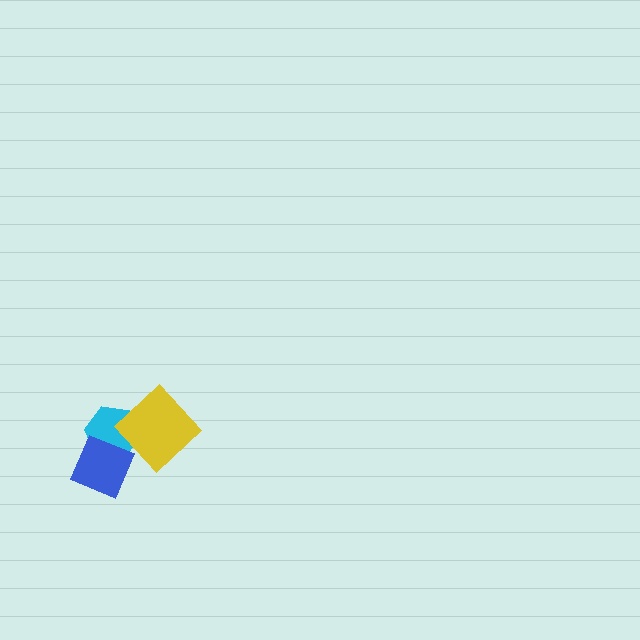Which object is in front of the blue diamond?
The yellow diamond is in front of the blue diamond.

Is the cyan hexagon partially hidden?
Yes, it is partially covered by another shape.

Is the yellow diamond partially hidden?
No, no other shape covers it.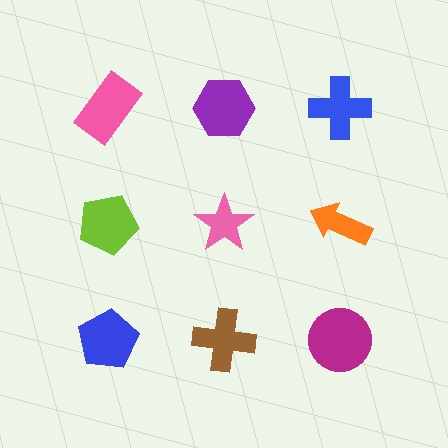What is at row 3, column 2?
A brown cross.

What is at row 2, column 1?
A lime pentagon.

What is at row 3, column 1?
A blue pentagon.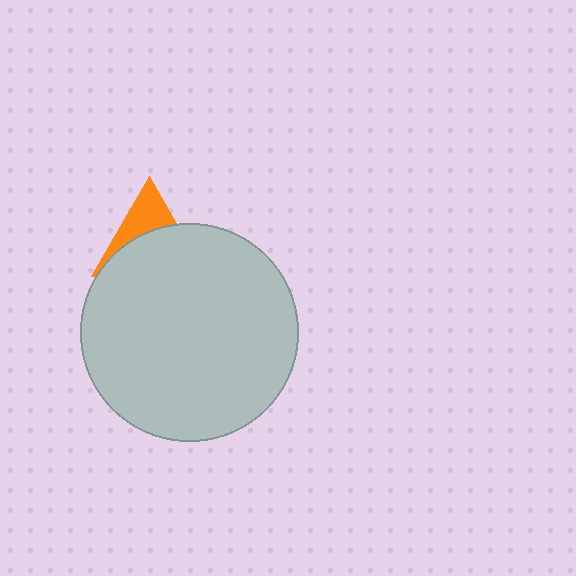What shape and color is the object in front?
The object in front is a light gray circle.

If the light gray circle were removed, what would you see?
You would see the complete orange triangle.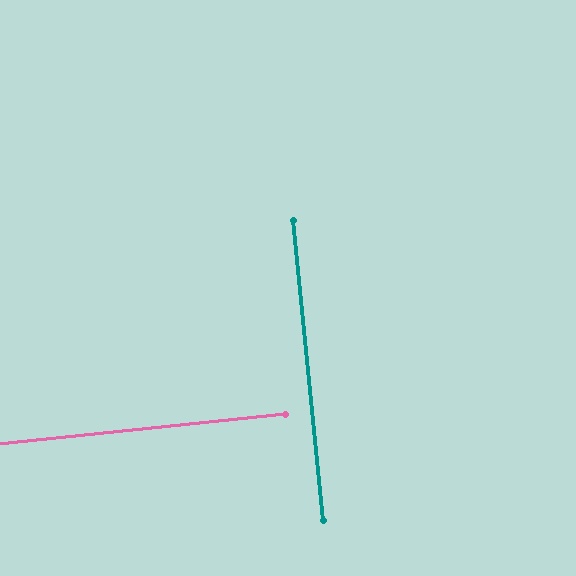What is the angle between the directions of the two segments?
Approximately 90 degrees.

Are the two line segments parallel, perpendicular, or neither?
Perpendicular — they meet at approximately 90°.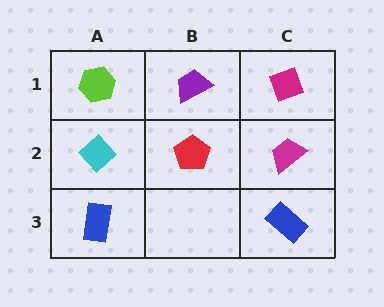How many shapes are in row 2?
3 shapes.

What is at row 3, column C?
A blue rectangle.